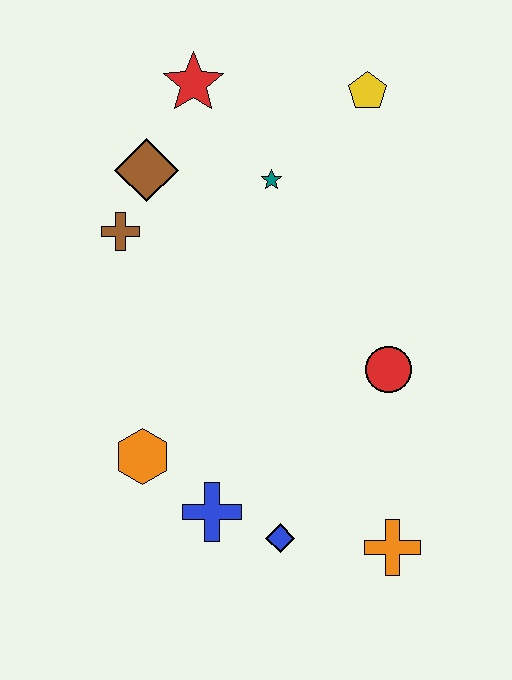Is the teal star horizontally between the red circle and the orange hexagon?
Yes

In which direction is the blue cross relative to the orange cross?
The blue cross is to the left of the orange cross.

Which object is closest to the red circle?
The orange cross is closest to the red circle.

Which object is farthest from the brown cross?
The orange cross is farthest from the brown cross.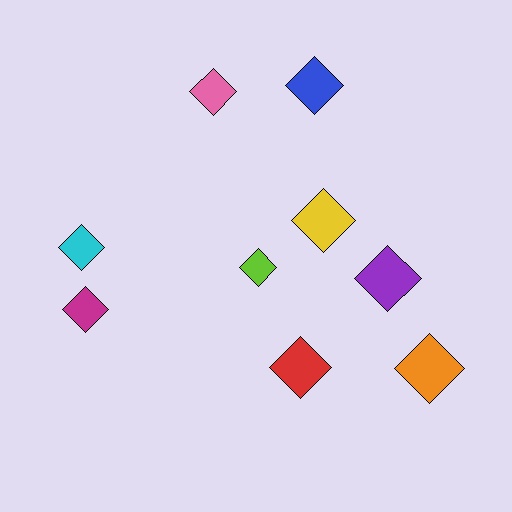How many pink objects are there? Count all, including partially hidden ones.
There is 1 pink object.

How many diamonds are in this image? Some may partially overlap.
There are 9 diamonds.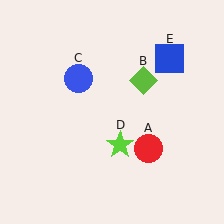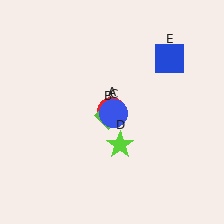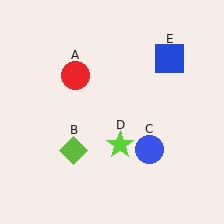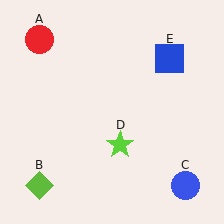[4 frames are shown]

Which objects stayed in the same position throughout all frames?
Lime star (object D) and blue square (object E) remained stationary.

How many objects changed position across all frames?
3 objects changed position: red circle (object A), lime diamond (object B), blue circle (object C).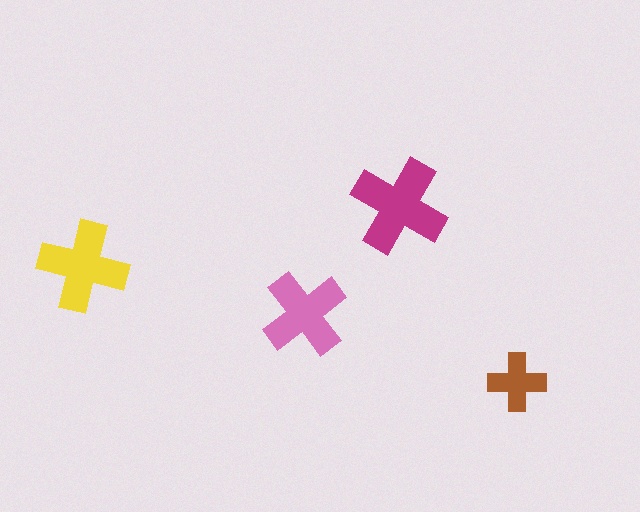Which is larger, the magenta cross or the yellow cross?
The magenta one.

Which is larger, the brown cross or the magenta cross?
The magenta one.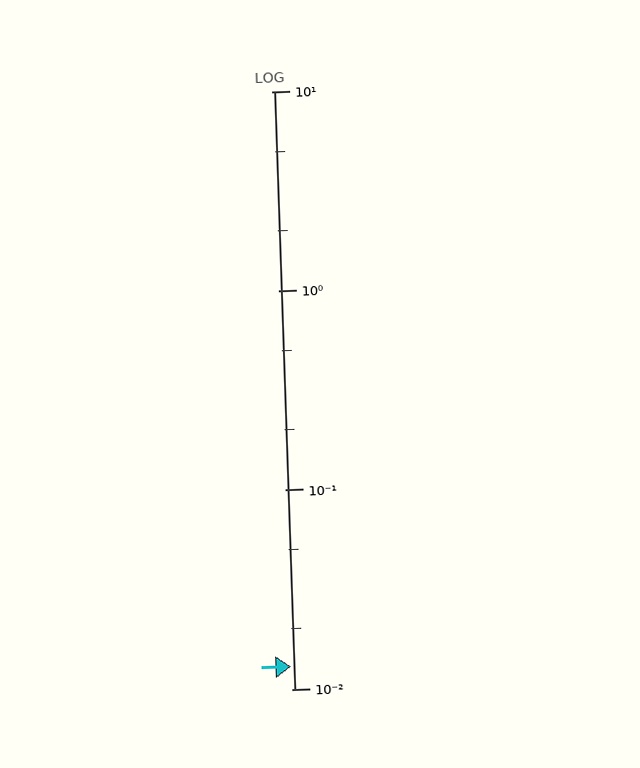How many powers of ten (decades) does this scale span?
The scale spans 3 decades, from 0.01 to 10.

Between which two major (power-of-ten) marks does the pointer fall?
The pointer is between 0.01 and 0.1.